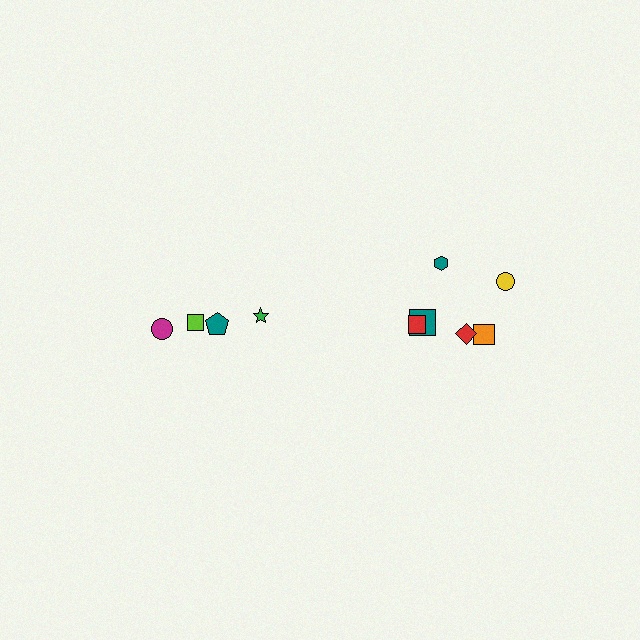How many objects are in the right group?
There are 6 objects.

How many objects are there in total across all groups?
There are 10 objects.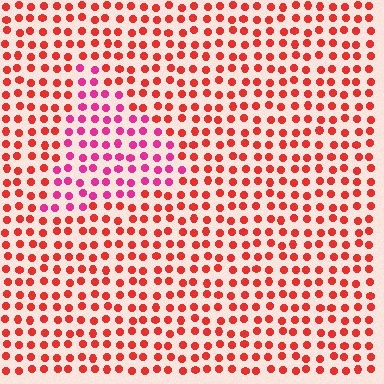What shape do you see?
I see a triangle.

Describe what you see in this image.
The image is filled with small red elements in a uniform arrangement. A triangle-shaped region is visible where the elements are tinted to a slightly different hue, forming a subtle color boundary.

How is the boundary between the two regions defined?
The boundary is defined purely by a slight shift in hue (about 36 degrees). Spacing, size, and orientation are identical on both sides.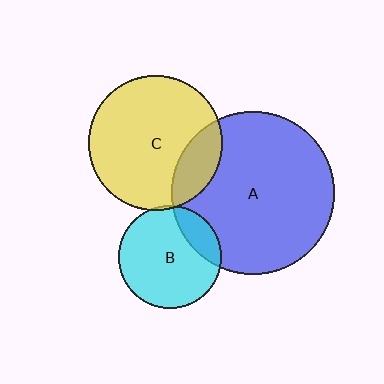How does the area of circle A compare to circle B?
Approximately 2.5 times.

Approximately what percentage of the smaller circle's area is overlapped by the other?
Approximately 5%.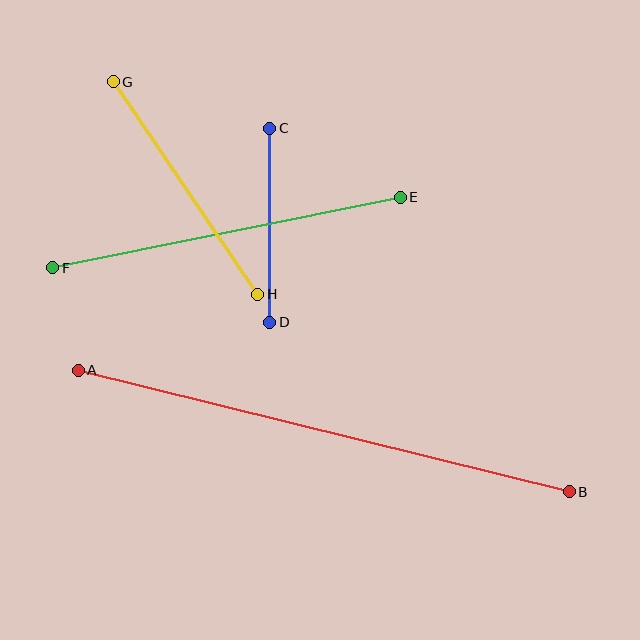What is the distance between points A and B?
The distance is approximately 506 pixels.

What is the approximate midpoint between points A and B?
The midpoint is at approximately (324, 431) pixels.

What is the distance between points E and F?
The distance is approximately 355 pixels.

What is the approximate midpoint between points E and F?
The midpoint is at approximately (226, 233) pixels.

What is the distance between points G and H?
The distance is approximately 257 pixels.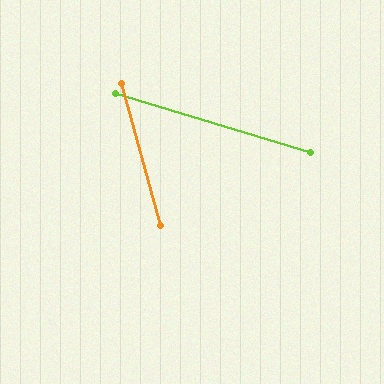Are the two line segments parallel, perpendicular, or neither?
Neither parallel nor perpendicular — they differ by about 58°.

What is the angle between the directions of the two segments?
Approximately 58 degrees.